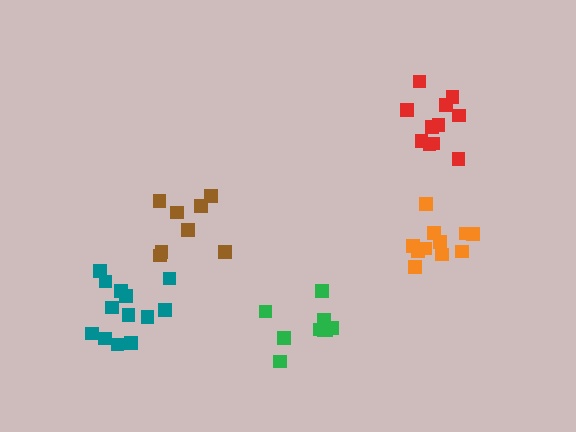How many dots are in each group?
Group 1: 11 dots, Group 2: 10 dots, Group 3: 13 dots, Group 4: 11 dots, Group 5: 8 dots (53 total).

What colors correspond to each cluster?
The clusters are colored: orange, green, teal, red, brown.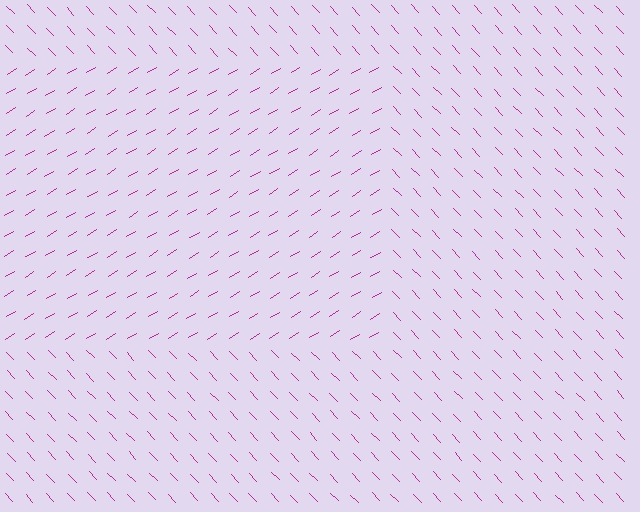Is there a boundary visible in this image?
Yes, there is a texture boundary formed by a change in line orientation.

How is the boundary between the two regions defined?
The boundary is defined purely by a change in line orientation (approximately 78 degrees difference). All lines are the same color and thickness.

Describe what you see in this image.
The image is filled with small magenta line segments. A rectangle region in the image has lines oriented differently from the surrounding lines, creating a visible texture boundary.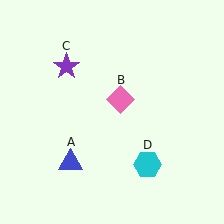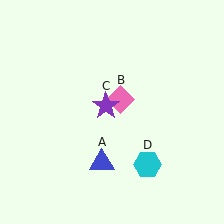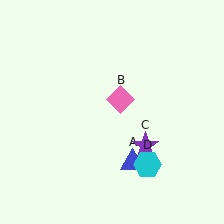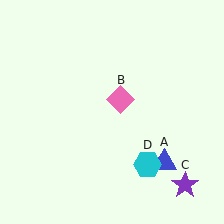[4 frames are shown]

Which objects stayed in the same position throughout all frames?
Pink diamond (object B) and cyan hexagon (object D) remained stationary.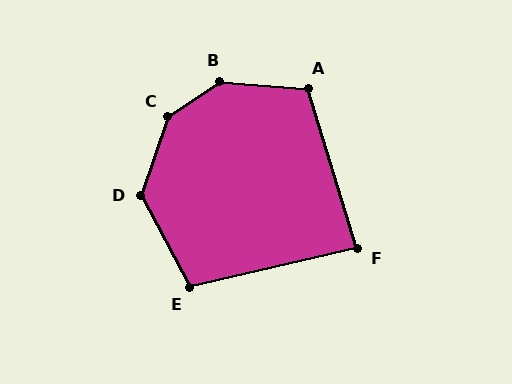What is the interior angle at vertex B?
Approximately 142 degrees (obtuse).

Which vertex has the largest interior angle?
C, at approximately 143 degrees.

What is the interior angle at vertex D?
Approximately 132 degrees (obtuse).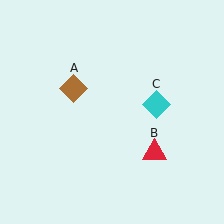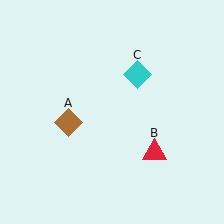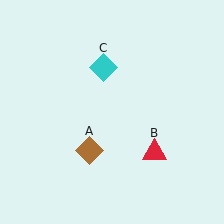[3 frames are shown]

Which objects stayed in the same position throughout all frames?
Red triangle (object B) remained stationary.